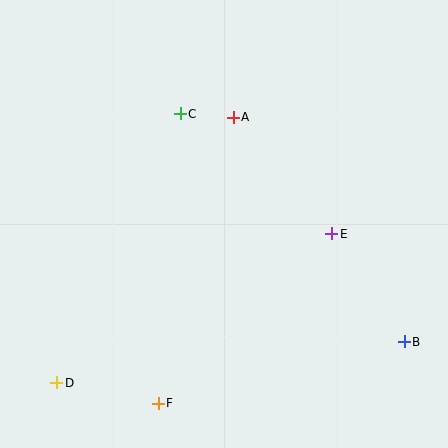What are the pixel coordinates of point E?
Point E is at (332, 234).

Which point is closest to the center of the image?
Point A at (233, 117) is closest to the center.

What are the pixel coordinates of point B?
Point B is at (404, 342).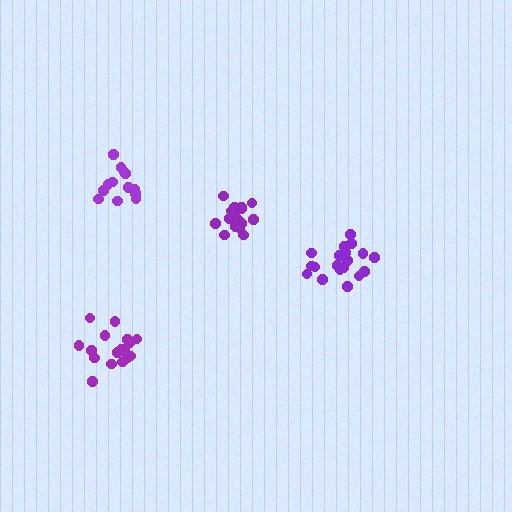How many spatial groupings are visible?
There are 4 spatial groupings.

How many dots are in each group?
Group 1: 18 dots, Group 2: 16 dots, Group 3: 13 dots, Group 4: 19 dots (66 total).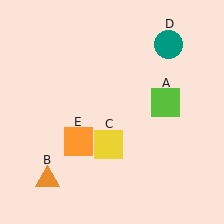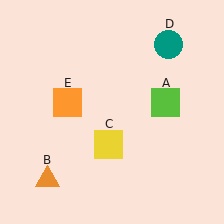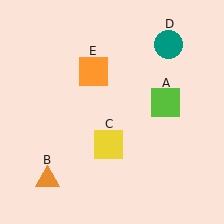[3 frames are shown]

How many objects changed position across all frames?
1 object changed position: orange square (object E).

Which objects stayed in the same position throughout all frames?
Lime square (object A) and orange triangle (object B) and yellow square (object C) and teal circle (object D) remained stationary.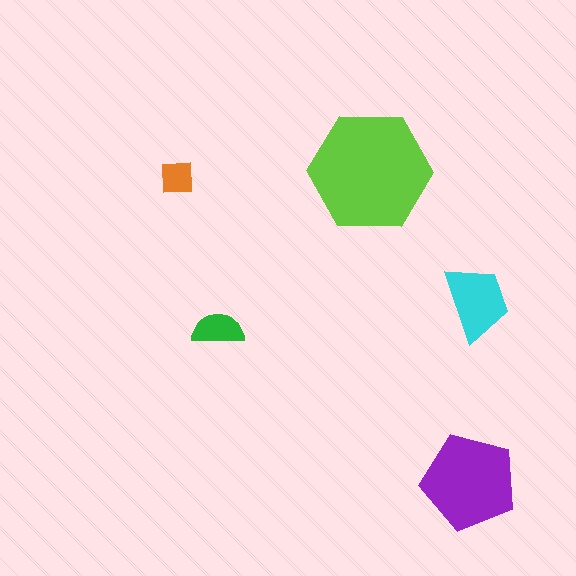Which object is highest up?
The lime hexagon is topmost.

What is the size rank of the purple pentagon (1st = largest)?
2nd.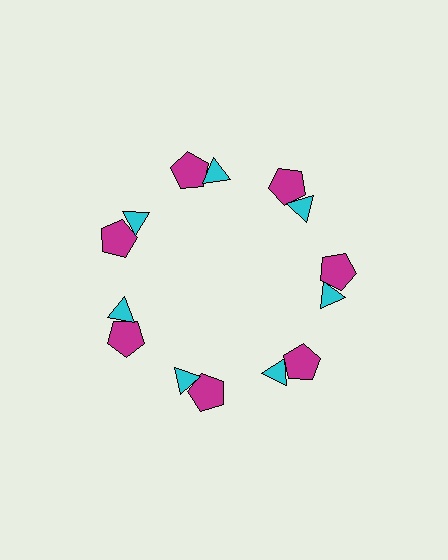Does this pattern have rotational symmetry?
Yes, this pattern has 7-fold rotational symmetry. It looks the same after rotating 51 degrees around the center.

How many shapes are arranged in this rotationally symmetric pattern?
There are 14 shapes, arranged in 7 groups of 2.